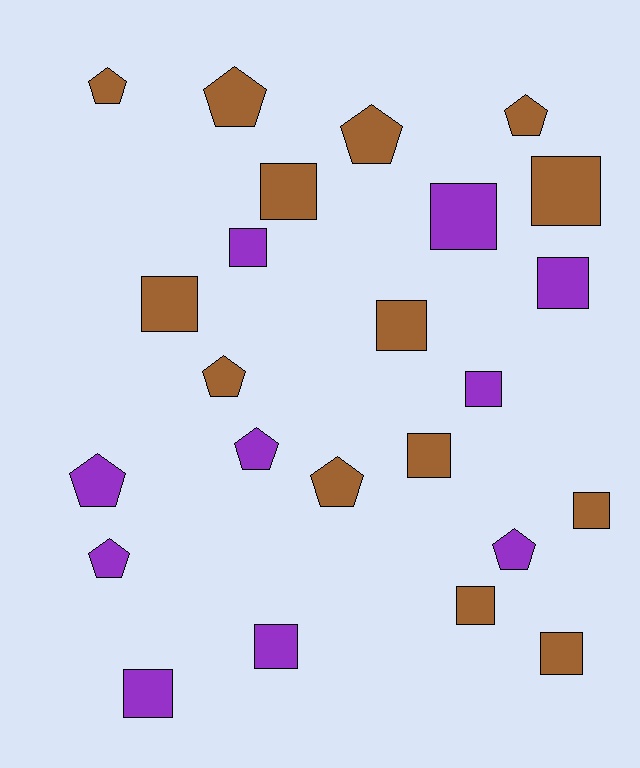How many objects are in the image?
There are 24 objects.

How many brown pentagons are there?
There are 6 brown pentagons.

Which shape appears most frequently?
Square, with 14 objects.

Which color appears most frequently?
Brown, with 14 objects.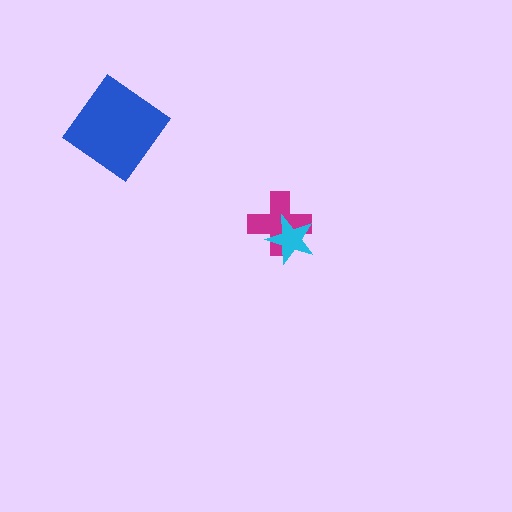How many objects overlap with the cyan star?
1 object overlaps with the cyan star.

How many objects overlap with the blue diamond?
0 objects overlap with the blue diamond.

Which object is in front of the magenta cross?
The cyan star is in front of the magenta cross.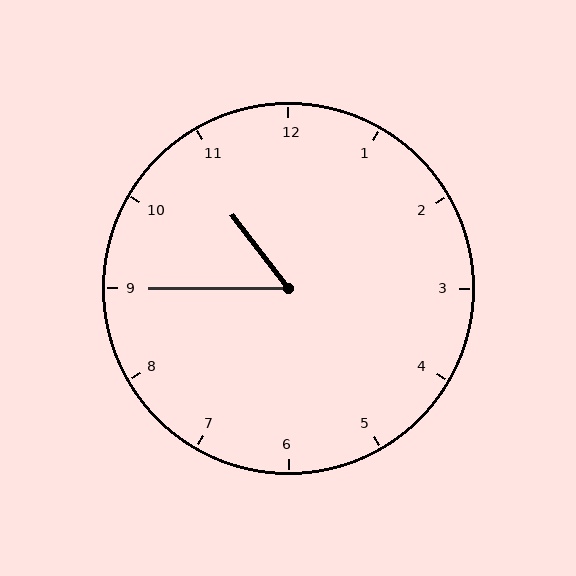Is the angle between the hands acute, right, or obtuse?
It is acute.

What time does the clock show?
10:45.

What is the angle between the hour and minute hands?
Approximately 52 degrees.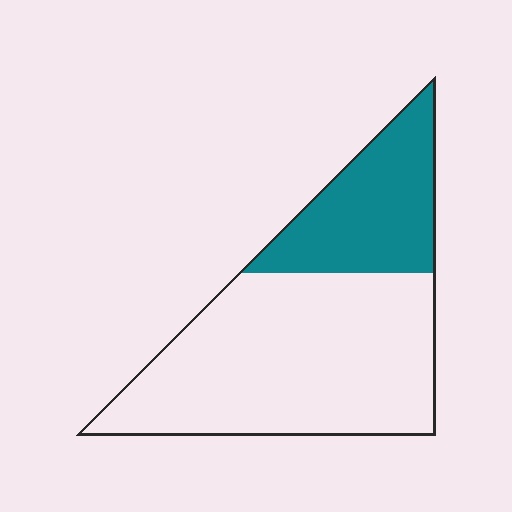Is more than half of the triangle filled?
No.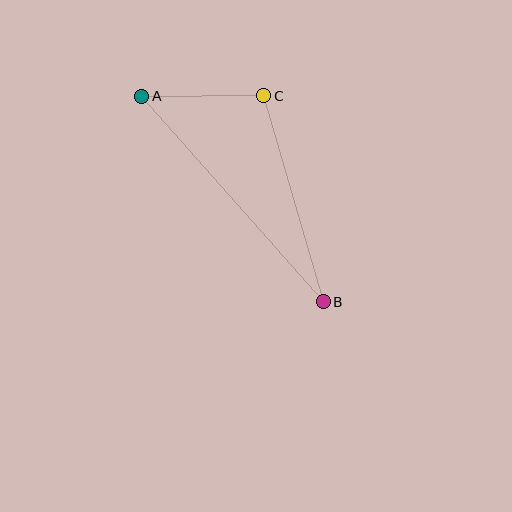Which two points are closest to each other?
Points A and C are closest to each other.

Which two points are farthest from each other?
Points A and B are farthest from each other.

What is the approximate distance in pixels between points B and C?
The distance between B and C is approximately 214 pixels.